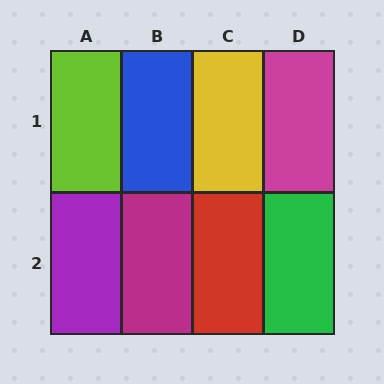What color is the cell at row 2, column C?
Red.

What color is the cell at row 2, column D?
Green.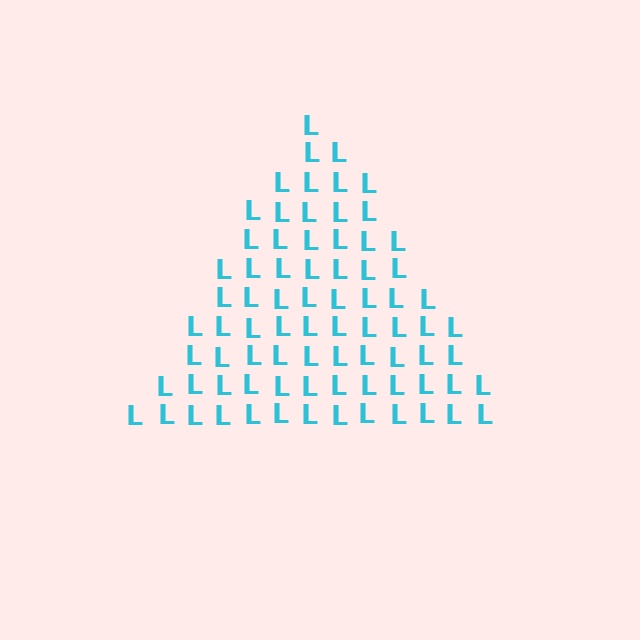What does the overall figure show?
The overall figure shows a triangle.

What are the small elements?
The small elements are letter L's.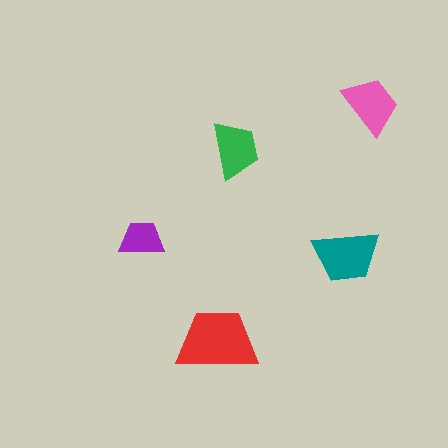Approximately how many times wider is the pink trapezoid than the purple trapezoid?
About 1.5 times wider.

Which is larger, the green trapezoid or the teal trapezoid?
The teal one.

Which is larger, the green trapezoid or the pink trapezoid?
The pink one.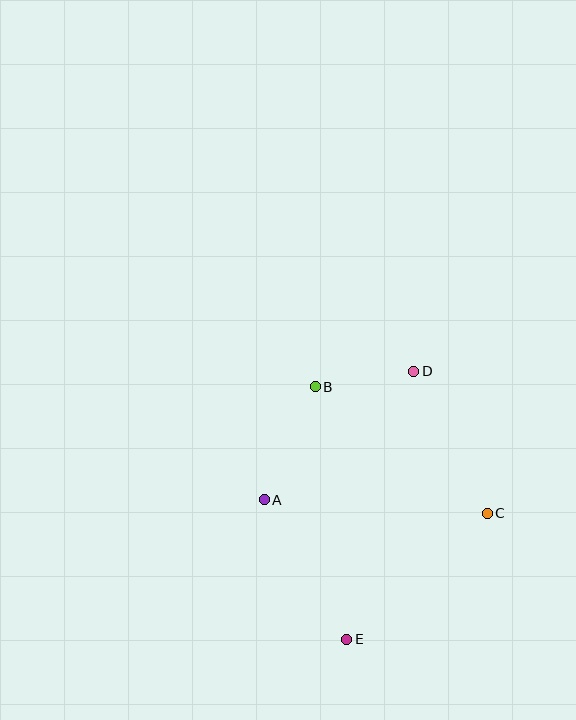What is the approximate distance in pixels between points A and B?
The distance between A and B is approximately 124 pixels.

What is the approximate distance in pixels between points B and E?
The distance between B and E is approximately 255 pixels.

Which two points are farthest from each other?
Points D and E are farthest from each other.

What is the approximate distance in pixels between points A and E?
The distance between A and E is approximately 162 pixels.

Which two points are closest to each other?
Points B and D are closest to each other.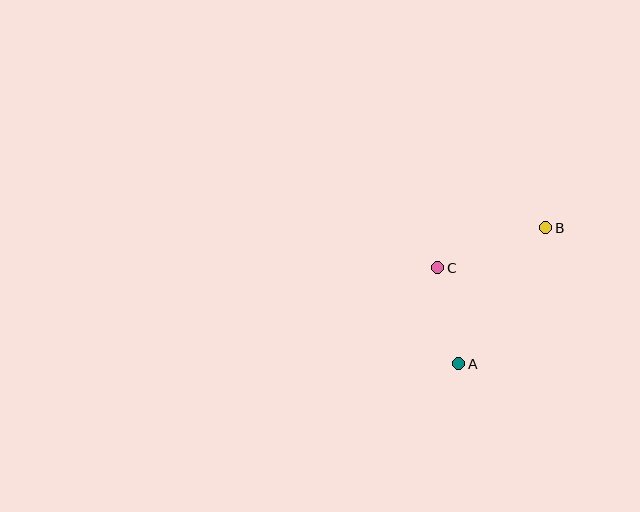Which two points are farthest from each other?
Points A and B are farthest from each other.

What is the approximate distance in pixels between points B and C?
The distance between B and C is approximately 115 pixels.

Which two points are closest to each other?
Points A and C are closest to each other.